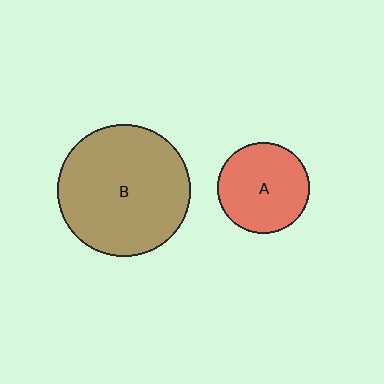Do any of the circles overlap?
No, none of the circles overlap.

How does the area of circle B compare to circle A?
Approximately 2.1 times.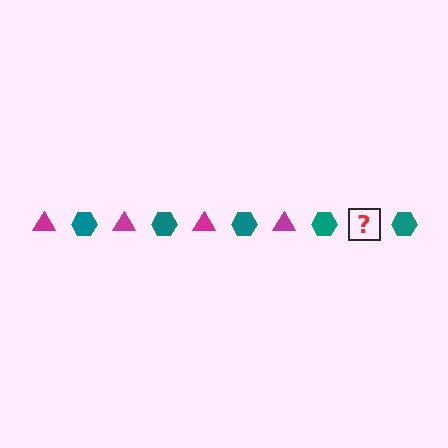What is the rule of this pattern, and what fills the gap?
The rule is that the pattern alternates between magenta triangle and teal hexagon. The gap should be filled with a magenta triangle.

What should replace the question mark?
The question mark should be replaced with a magenta triangle.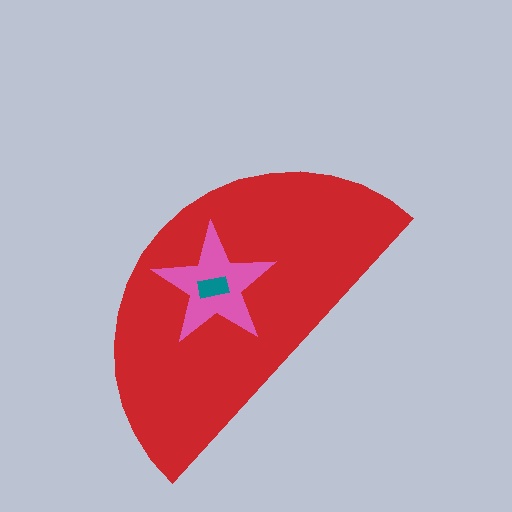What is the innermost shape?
The teal rectangle.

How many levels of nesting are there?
3.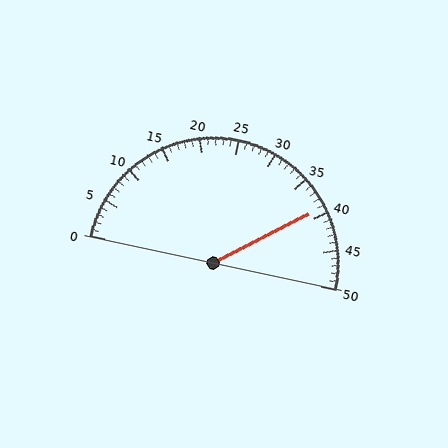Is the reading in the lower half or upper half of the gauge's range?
The reading is in the upper half of the range (0 to 50).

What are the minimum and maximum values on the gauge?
The gauge ranges from 0 to 50.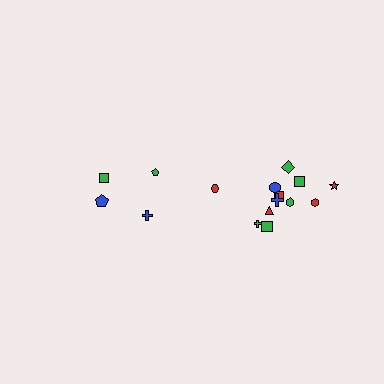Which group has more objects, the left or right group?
The right group.